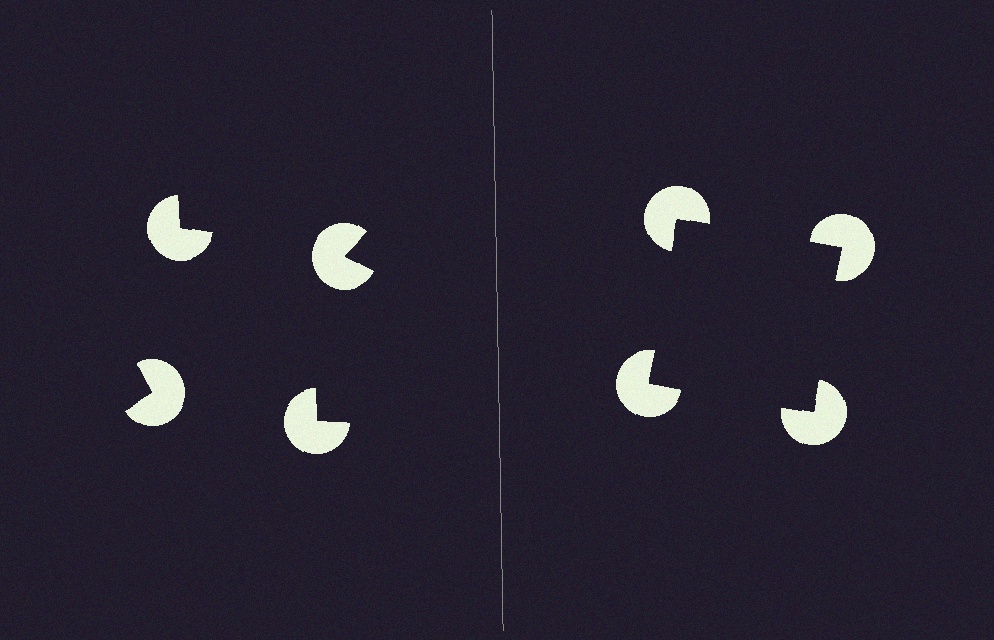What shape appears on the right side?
An illusory square.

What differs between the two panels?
The pac-man discs are positioned identically on both sides; only the wedge orientations differ. On the right they align to a square; on the left they are misaligned.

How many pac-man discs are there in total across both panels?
8 — 4 on each side.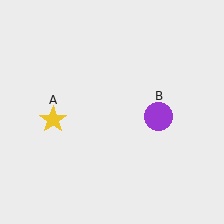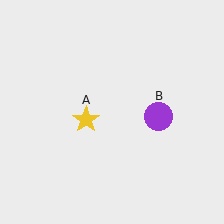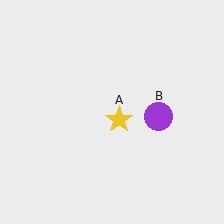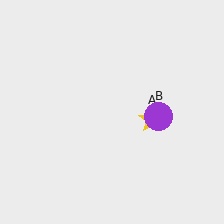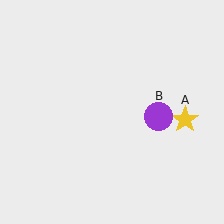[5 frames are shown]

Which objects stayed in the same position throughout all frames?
Purple circle (object B) remained stationary.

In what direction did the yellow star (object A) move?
The yellow star (object A) moved right.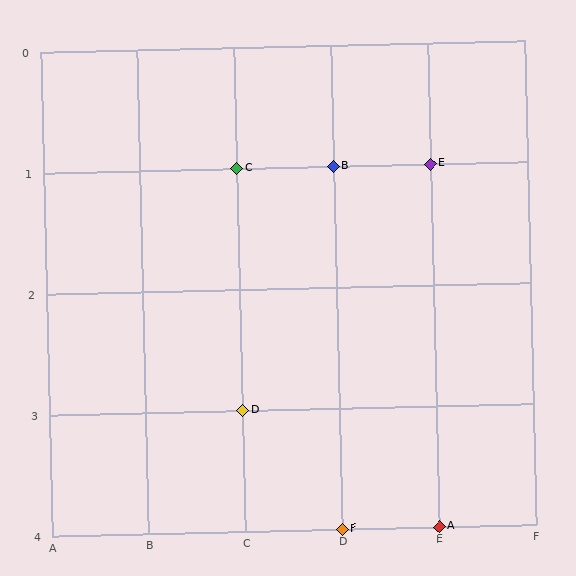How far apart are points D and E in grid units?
Points D and E are 2 columns and 2 rows apart (about 2.8 grid units diagonally).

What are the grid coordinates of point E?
Point E is at grid coordinates (E, 1).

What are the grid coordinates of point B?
Point B is at grid coordinates (D, 1).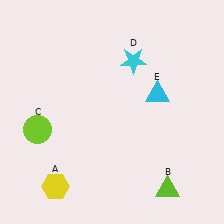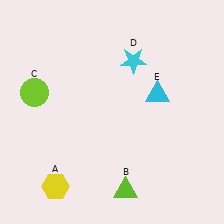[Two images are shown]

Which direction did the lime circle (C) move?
The lime circle (C) moved up.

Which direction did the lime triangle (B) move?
The lime triangle (B) moved left.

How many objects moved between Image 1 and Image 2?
2 objects moved between the two images.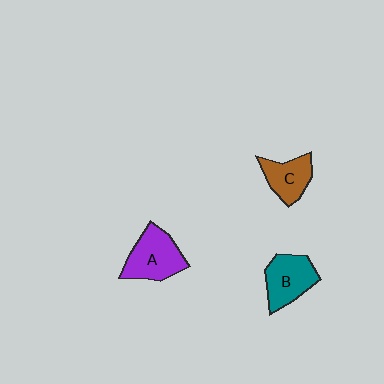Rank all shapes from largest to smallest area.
From largest to smallest: A (purple), B (teal), C (brown).